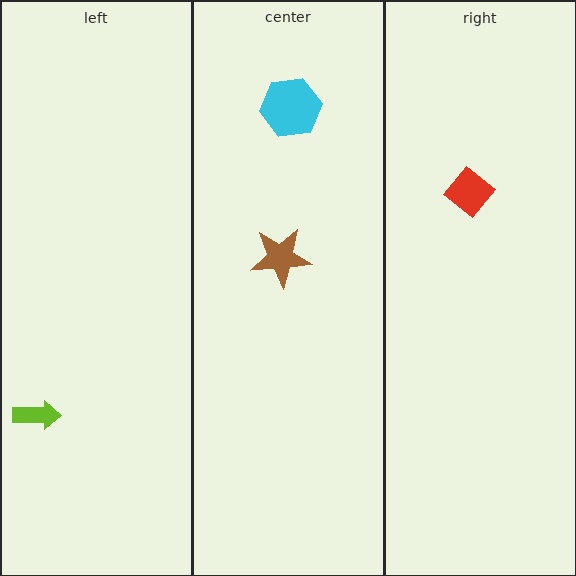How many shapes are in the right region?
1.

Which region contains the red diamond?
The right region.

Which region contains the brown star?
The center region.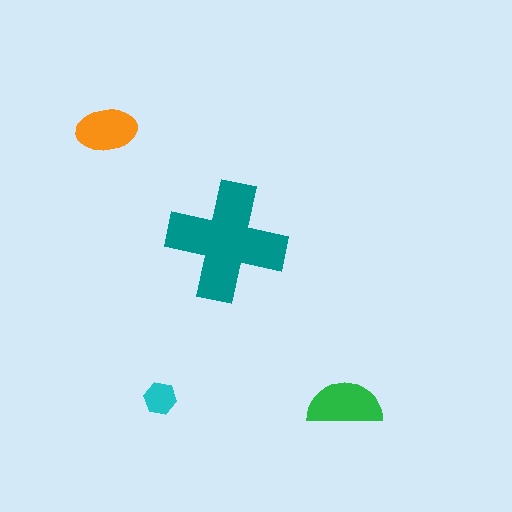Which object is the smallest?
The cyan hexagon.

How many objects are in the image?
There are 4 objects in the image.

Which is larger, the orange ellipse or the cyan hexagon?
The orange ellipse.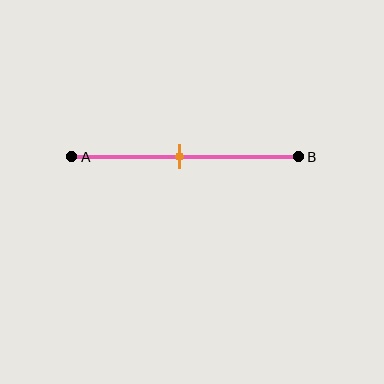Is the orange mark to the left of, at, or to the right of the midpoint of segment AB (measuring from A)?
The orange mark is approximately at the midpoint of segment AB.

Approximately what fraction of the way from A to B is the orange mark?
The orange mark is approximately 50% of the way from A to B.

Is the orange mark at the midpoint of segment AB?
Yes, the mark is approximately at the midpoint.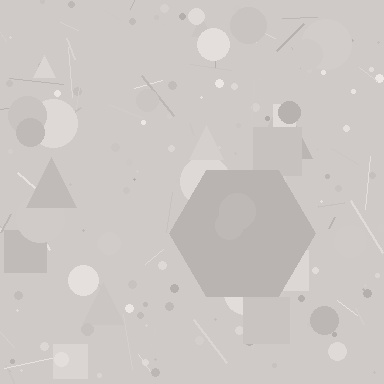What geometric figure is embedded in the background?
A hexagon is embedded in the background.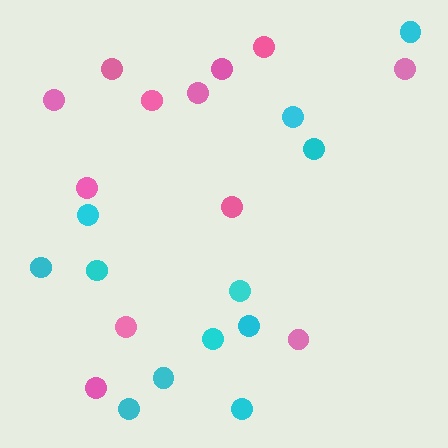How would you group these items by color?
There are 2 groups: one group of pink circles (12) and one group of cyan circles (12).